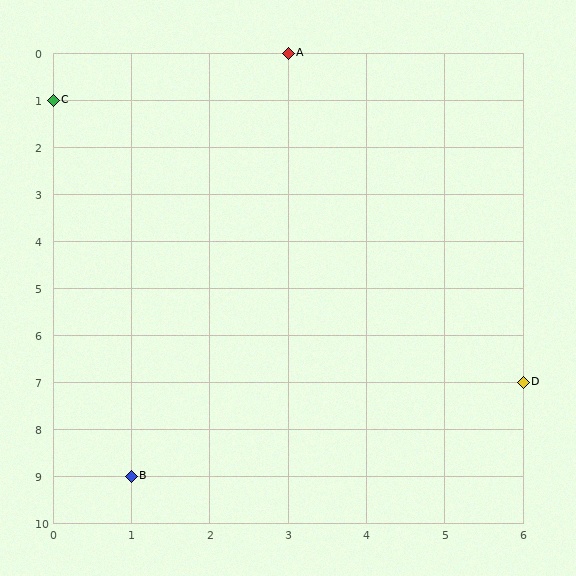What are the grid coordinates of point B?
Point B is at grid coordinates (1, 9).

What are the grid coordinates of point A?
Point A is at grid coordinates (3, 0).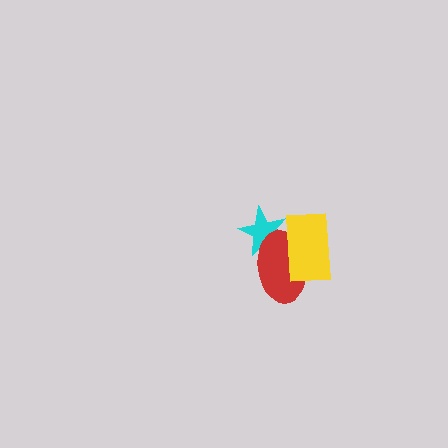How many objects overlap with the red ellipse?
2 objects overlap with the red ellipse.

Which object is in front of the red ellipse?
The yellow rectangle is in front of the red ellipse.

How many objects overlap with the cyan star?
2 objects overlap with the cyan star.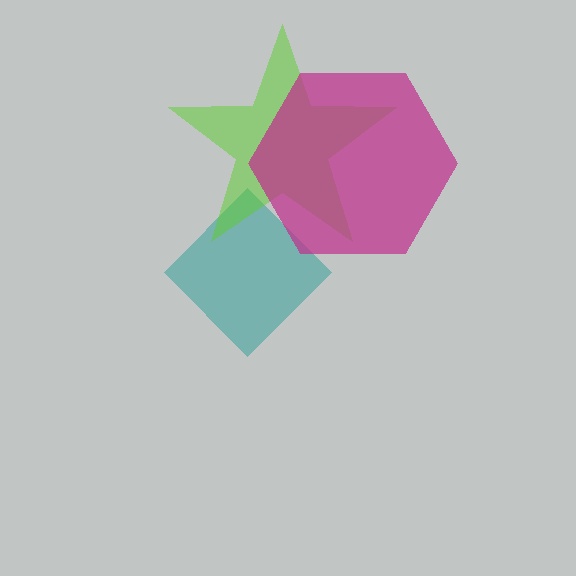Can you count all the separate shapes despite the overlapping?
Yes, there are 3 separate shapes.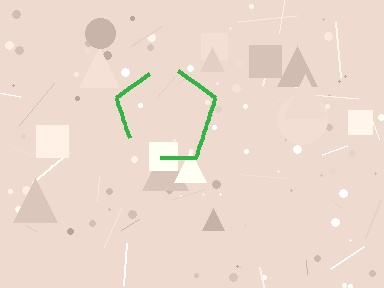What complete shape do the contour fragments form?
The contour fragments form a pentagon.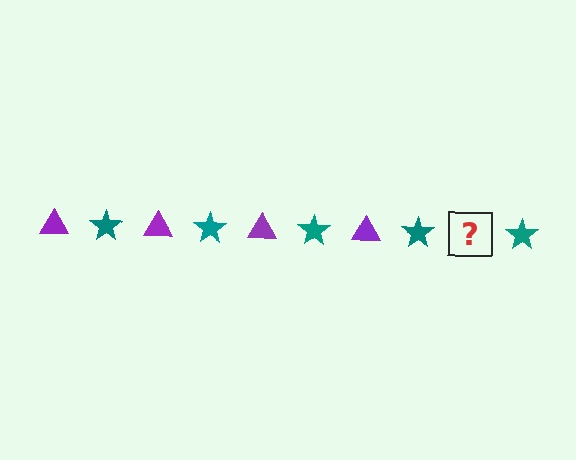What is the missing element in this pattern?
The missing element is a purple triangle.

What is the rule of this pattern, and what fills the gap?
The rule is that the pattern alternates between purple triangle and teal star. The gap should be filled with a purple triangle.